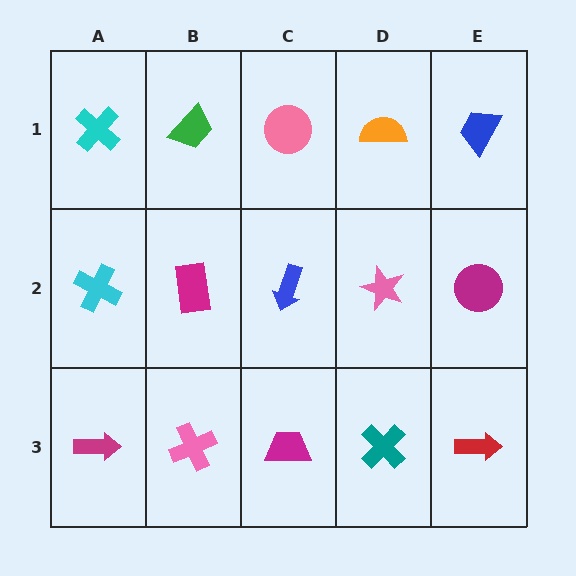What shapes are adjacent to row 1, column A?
A cyan cross (row 2, column A), a green trapezoid (row 1, column B).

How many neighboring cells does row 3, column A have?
2.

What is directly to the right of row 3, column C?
A teal cross.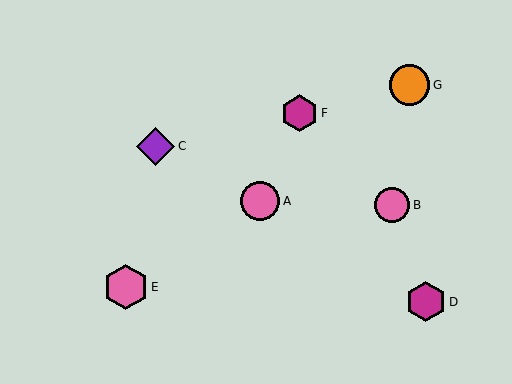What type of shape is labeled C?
Shape C is a purple diamond.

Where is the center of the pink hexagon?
The center of the pink hexagon is at (126, 287).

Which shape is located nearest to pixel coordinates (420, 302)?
The magenta hexagon (labeled D) at (426, 302) is nearest to that location.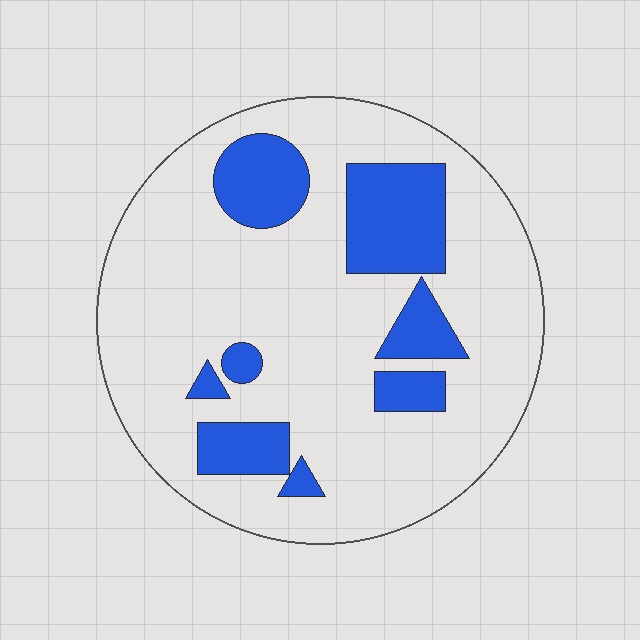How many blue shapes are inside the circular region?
8.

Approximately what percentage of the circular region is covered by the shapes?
Approximately 20%.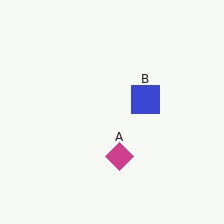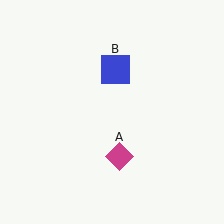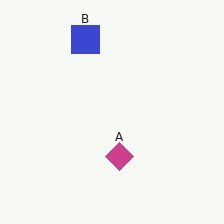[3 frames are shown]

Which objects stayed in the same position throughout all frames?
Magenta diamond (object A) remained stationary.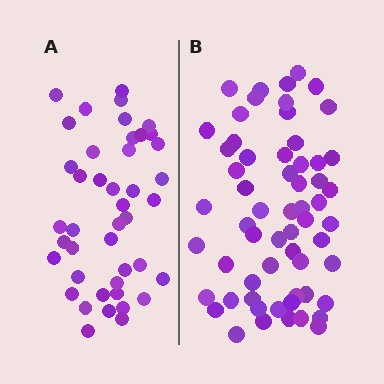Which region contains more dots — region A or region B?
Region B (the right region) has more dots.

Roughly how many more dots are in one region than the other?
Region B has approximately 15 more dots than region A.